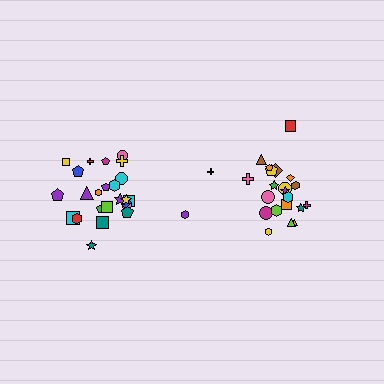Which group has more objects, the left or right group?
The left group.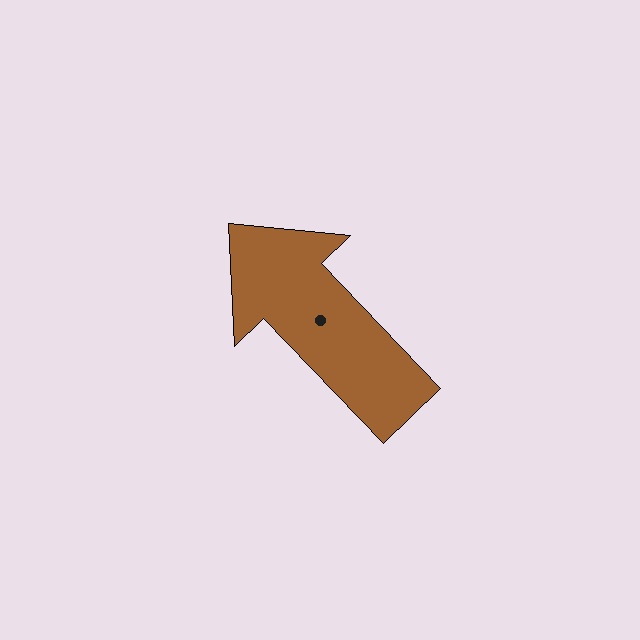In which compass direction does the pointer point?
Northwest.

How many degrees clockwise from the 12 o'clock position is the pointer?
Approximately 316 degrees.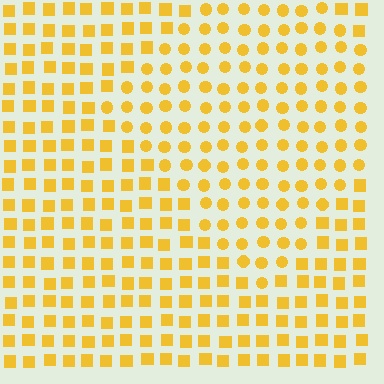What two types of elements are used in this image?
The image uses circles inside the diamond region and squares outside it.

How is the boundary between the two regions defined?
The boundary is defined by a change in element shape: circles inside vs. squares outside. All elements share the same color and spacing.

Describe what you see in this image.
The image is filled with small yellow elements arranged in a uniform grid. A diamond-shaped region contains circles, while the surrounding area contains squares. The boundary is defined purely by the change in element shape.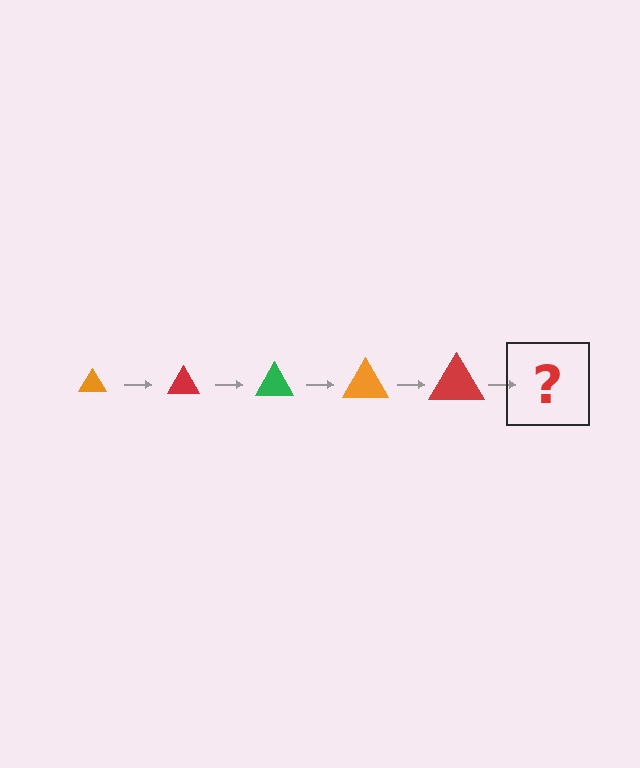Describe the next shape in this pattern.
It should be a green triangle, larger than the previous one.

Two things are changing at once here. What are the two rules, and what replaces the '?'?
The two rules are that the triangle grows larger each step and the color cycles through orange, red, and green. The '?' should be a green triangle, larger than the previous one.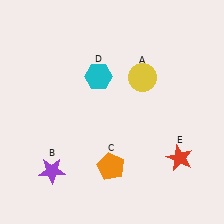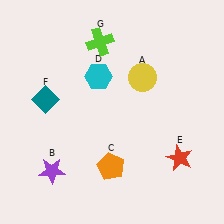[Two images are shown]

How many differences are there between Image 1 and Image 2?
There are 2 differences between the two images.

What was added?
A teal diamond (F), a lime cross (G) were added in Image 2.